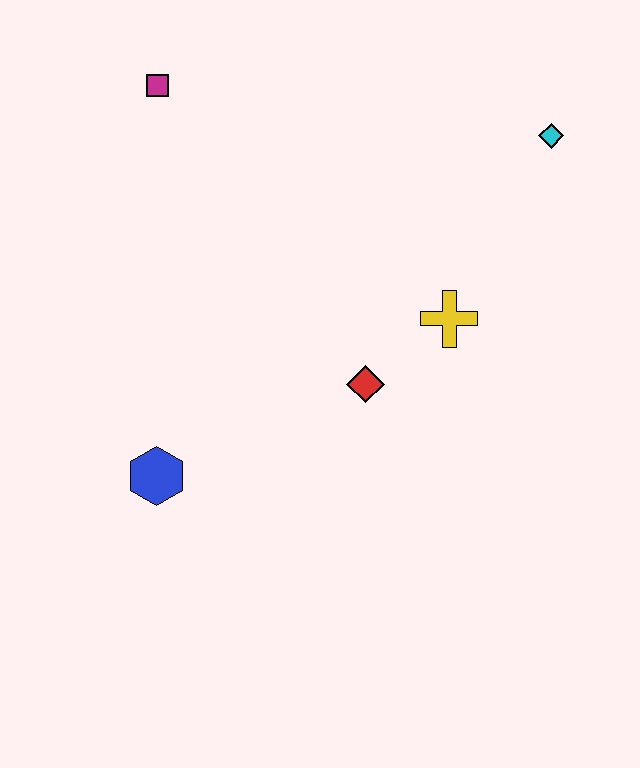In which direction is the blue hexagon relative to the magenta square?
The blue hexagon is below the magenta square.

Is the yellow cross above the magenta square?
No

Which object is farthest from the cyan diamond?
The blue hexagon is farthest from the cyan diamond.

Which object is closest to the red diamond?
The yellow cross is closest to the red diamond.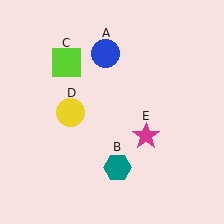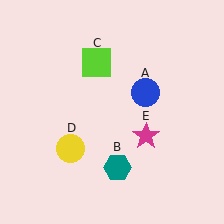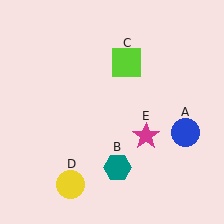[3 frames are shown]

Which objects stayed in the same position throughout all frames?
Teal hexagon (object B) and magenta star (object E) remained stationary.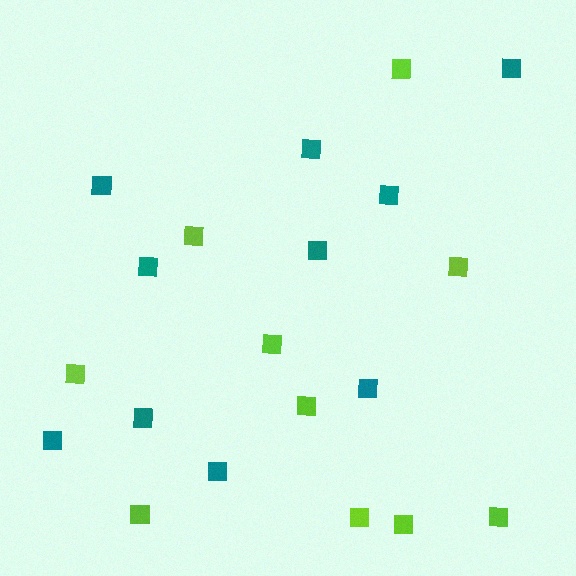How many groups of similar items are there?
There are 2 groups: one group of teal squares (10) and one group of lime squares (10).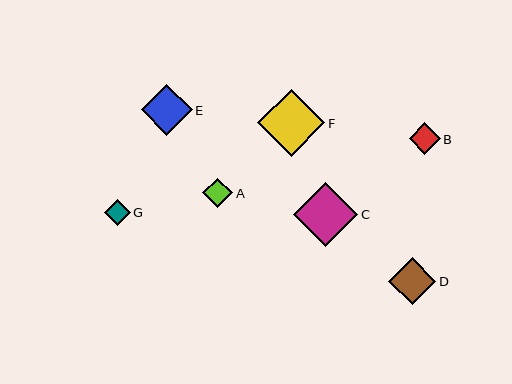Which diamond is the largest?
Diamond F is the largest with a size of approximately 67 pixels.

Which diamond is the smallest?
Diamond G is the smallest with a size of approximately 26 pixels.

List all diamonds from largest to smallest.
From largest to smallest: F, C, E, D, B, A, G.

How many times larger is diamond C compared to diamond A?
Diamond C is approximately 2.2 times the size of diamond A.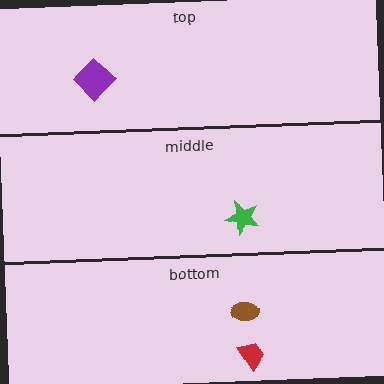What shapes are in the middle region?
The green star.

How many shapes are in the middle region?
1.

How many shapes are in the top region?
1.